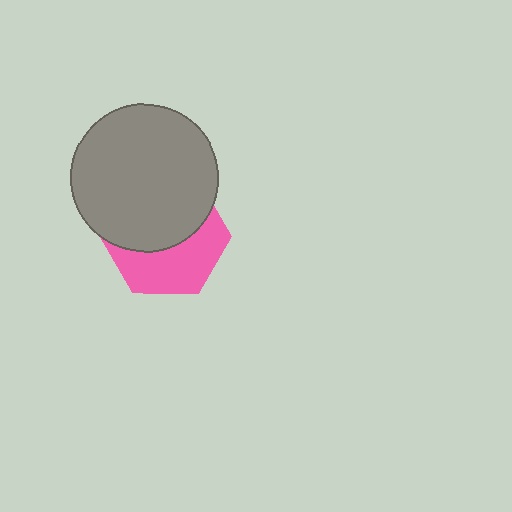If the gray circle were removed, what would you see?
You would see the complete pink hexagon.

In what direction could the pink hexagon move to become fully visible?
The pink hexagon could move down. That would shift it out from behind the gray circle entirely.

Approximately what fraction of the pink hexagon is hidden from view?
Roughly 54% of the pink hexagon is hidden behind the gray circle.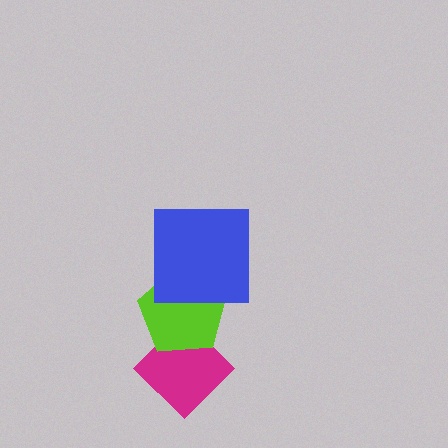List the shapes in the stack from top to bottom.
From top to bottom: the blue square, the lime pentagon, the magenta diamond.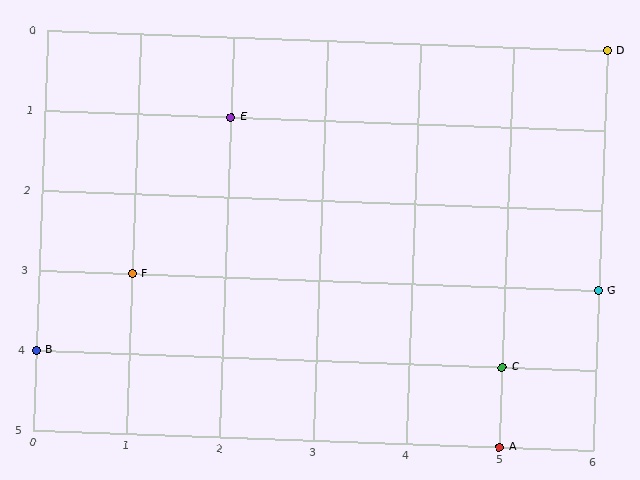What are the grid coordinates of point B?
Point B is at grid coordinates (0, 4).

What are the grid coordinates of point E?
Point E is at grid coordinates (2, 1).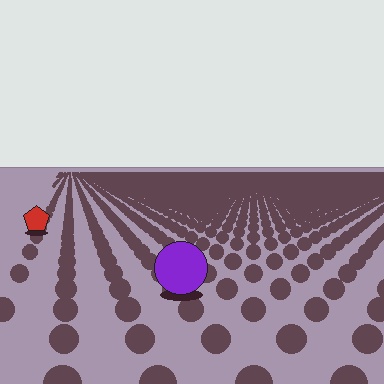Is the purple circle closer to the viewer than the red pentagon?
Yes. The purple circle is closer — you can tell from the texture gradient: the ground texture is coarser near it.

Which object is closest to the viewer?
The purple circle is closest. The texture marks near it are larger and more spread out.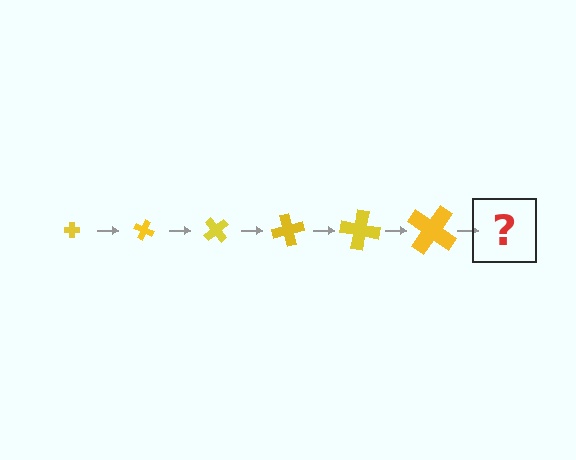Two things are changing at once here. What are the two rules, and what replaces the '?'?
The two rules are that the cross grows larger each step and it rotates 25 degrees each step. The '?' should be a cross, larger than the previous one and rotated 150 degrees from the start.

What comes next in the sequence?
The next element should be a cross, larger than the previous one and rotated 150 degrees from the start.